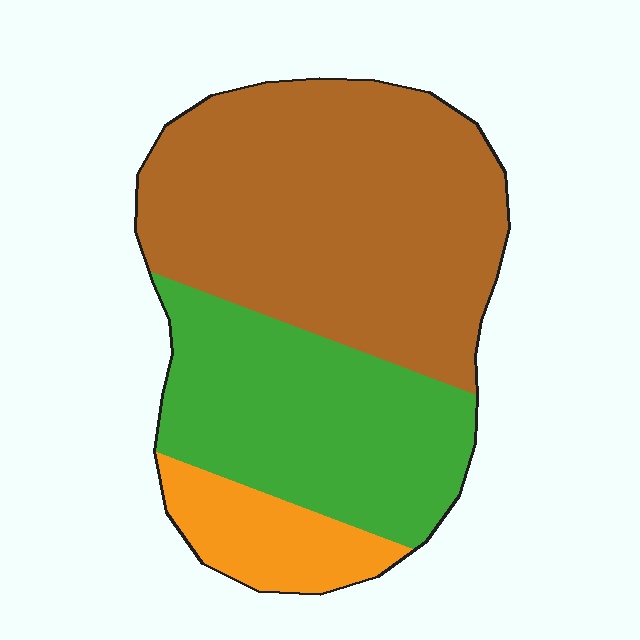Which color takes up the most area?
Brown, at roughly 55%.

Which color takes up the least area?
Orange, at roughly 10%.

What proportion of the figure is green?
Green covers around 35% of the figure.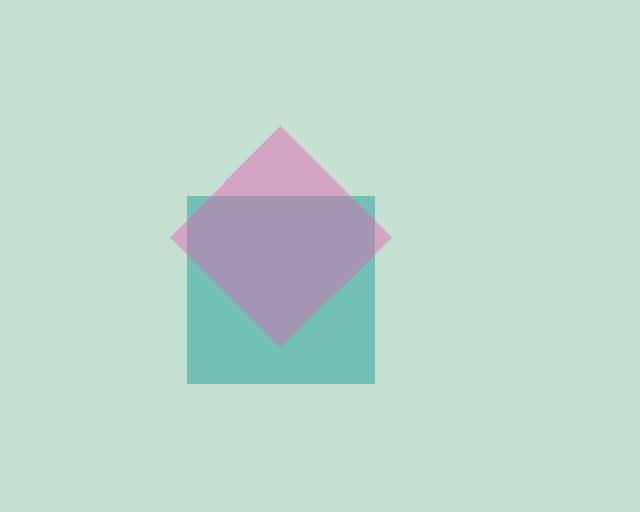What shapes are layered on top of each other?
The layered shapes are: a teal square, a pink diamond.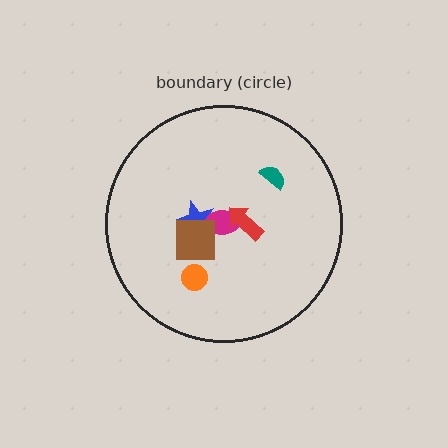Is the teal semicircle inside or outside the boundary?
Inside.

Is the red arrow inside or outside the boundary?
Inside.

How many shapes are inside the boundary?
6 inside, 0 outside.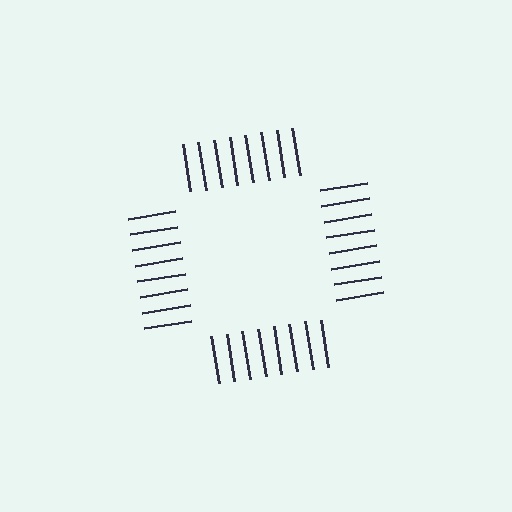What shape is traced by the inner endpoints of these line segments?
An illusory square — the line segments terminate on its edges but no continuous stroke is drawn.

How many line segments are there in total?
32 — 8 along each of the 4 edges.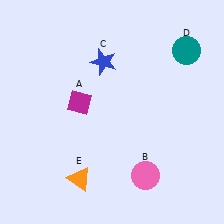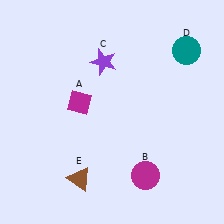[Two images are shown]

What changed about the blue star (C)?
In Image 1, C is blue. In Image 2, it changed to purple.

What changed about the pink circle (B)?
In Image 1, B is pink. In Image 2, it changed to magenta.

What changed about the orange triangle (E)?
In Image 1, E is orange. In Image 2, it changed to brown.